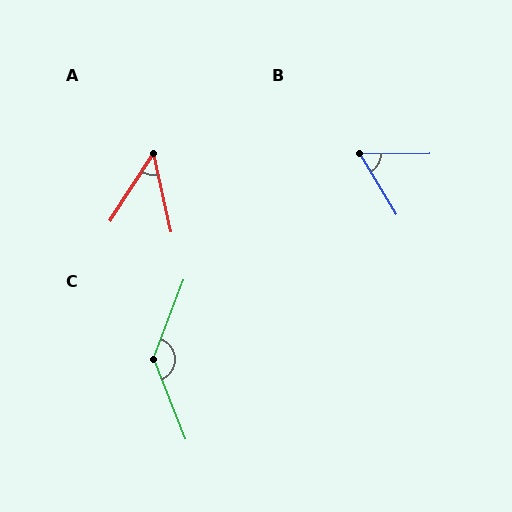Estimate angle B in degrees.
Approximately 59 degrees.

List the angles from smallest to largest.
A (45°), B (59°), C (137°).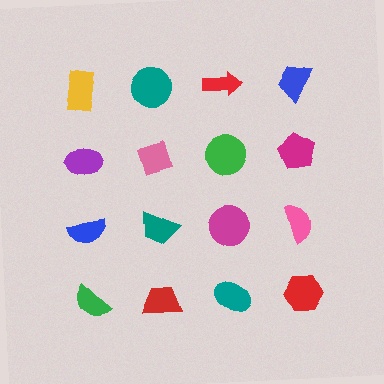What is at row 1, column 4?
A blue trapezoid.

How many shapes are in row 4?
4 shapes.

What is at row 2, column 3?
A green circle.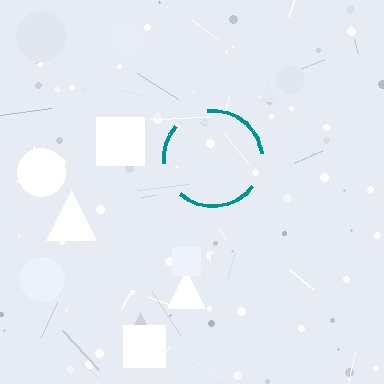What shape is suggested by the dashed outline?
The dashed outline suggests a circle.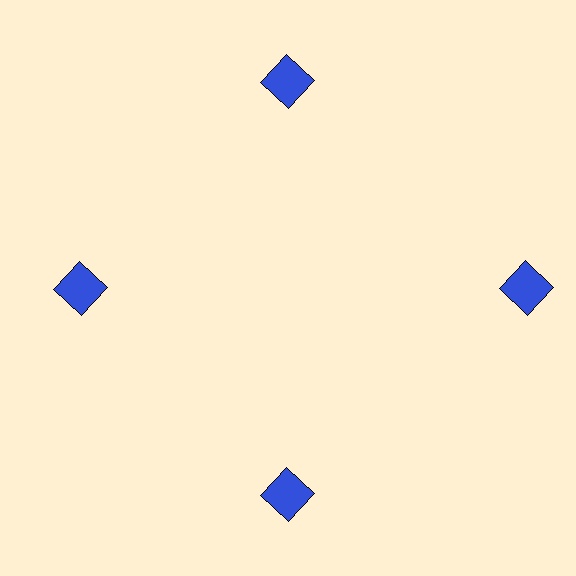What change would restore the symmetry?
The symmetry would be restored by moving it inward, back onto the ring so that all 4 squares sit at equal angles and equal distance from the center.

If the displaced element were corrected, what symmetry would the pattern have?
It would have 4-fold rotational symmetry — the pattern would map onto itself every 90 degrees.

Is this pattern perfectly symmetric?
No. The 4 blue squares are arranged in a ring, but one element near the 3 o'clock position is pushed outward from the center, breaking the 4-fold rotational symmetry.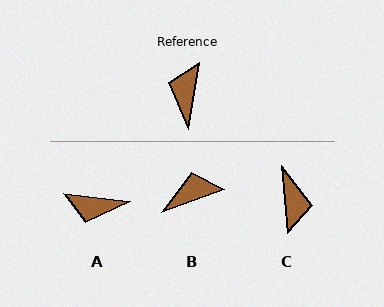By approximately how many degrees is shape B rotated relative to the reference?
Approximately 61 degrees clockwise.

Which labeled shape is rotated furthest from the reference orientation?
C, about 166 degrees away.